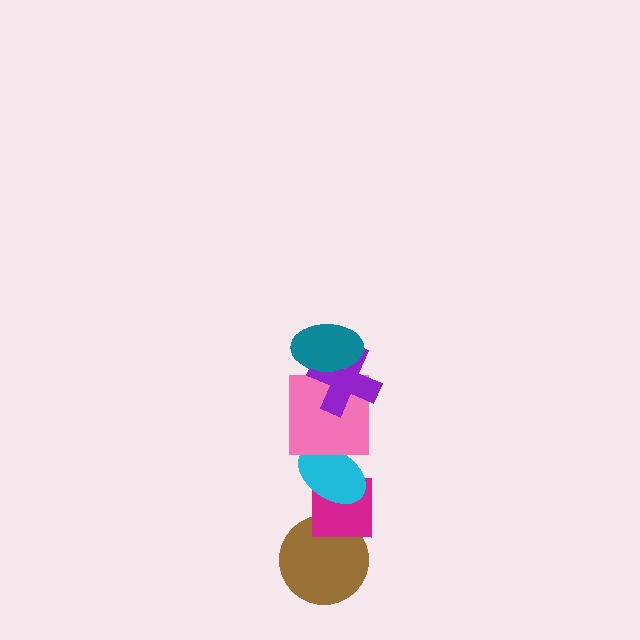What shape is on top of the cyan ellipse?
The pink square is on top of the cyan ellipse.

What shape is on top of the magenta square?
The cyan ellipse is on top of the magenta square.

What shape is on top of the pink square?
The purple cross is on top of the pink square.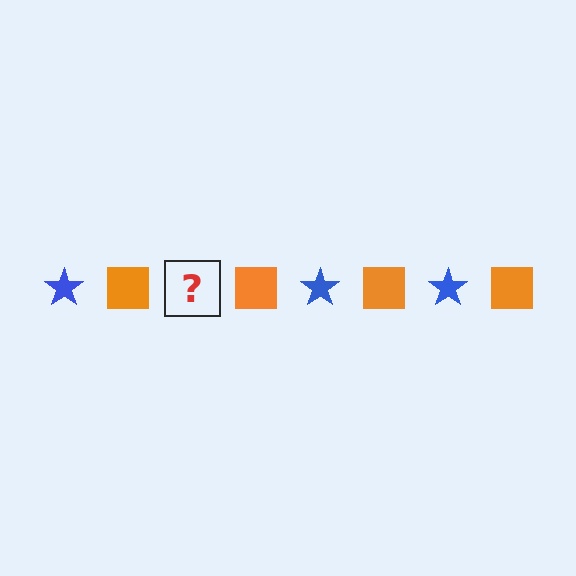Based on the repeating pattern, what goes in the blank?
The blank should be a blue star.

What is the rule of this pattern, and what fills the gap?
The rule is that the pattern alternates between blue star and orange square. The gap should be filled with a blue star.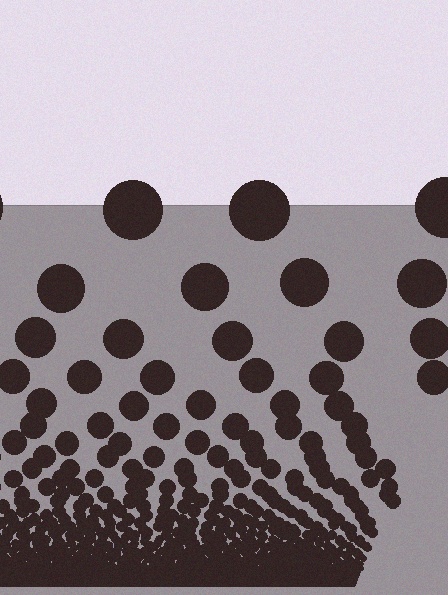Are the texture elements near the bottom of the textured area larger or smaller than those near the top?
Smaller. The gradient is inverted — elements near the bottom are smaller and denser.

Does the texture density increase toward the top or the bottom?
Density increases toward the bottom.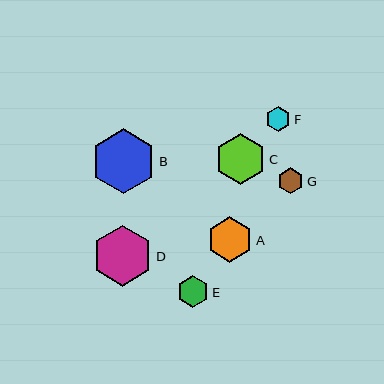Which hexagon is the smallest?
Hexagon F is the smallest with a size of approximately 25 pixels.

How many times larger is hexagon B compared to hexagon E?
Hexagon B is approximately 2.0 times the size of hexagon E.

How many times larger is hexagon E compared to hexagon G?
Hexagon E is approximately 1.2 times the size of hexagon G.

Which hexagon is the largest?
Hexagon B is the largest with a size of approximately 65 pixels.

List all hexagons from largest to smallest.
From largest to smallest: B, D, C, A, E, G, F.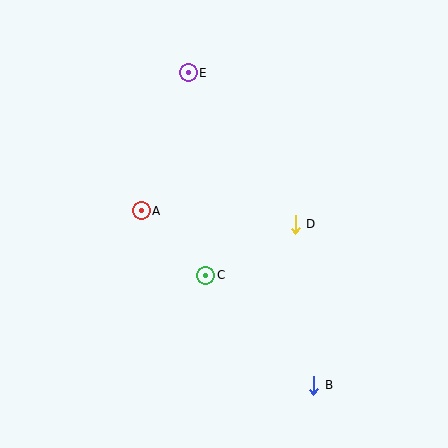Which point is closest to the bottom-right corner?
Point B is closest to the bottom-right corner.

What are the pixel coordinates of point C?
Point C is at (206, 275).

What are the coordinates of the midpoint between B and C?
The midpoint between B and C is at (260, 330).